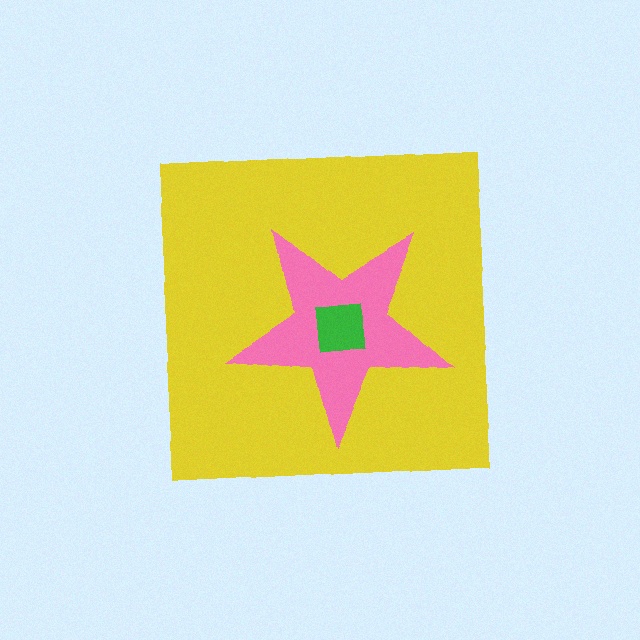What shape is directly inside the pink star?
The green square.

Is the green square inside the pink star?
Yes.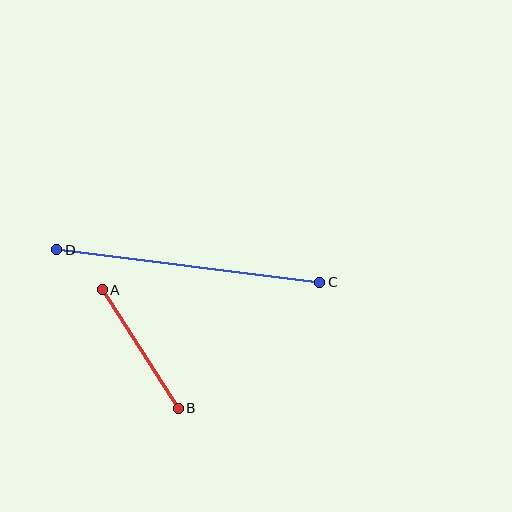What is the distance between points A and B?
The distance is approximately 141 pixels.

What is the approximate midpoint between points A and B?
The midpoint is at approximately (140, 349) pixels.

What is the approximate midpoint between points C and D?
The midpoint is at approximately (188, 266) pixels.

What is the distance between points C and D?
The distance is approximately 265 pixels.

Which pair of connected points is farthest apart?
Points C and D are farthest apart.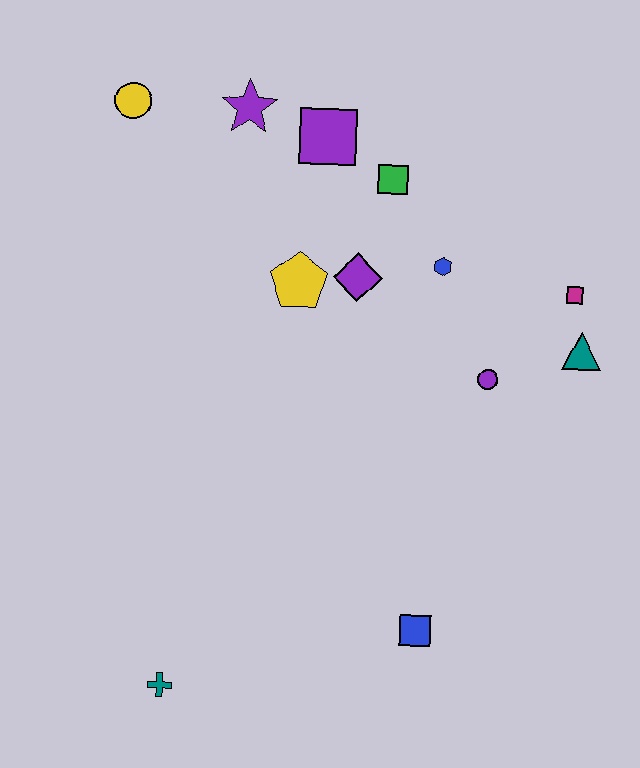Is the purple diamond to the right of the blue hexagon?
No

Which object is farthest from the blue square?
The yellow circle is farthest from the blue square.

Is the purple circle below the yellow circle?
Yes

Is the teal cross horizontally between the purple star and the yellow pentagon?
No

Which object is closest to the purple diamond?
The yellow pentagon is closest to the purple diamond.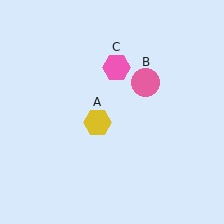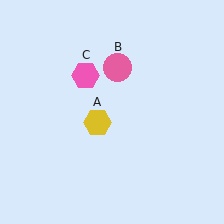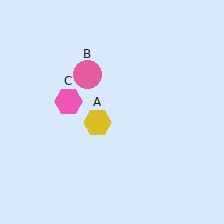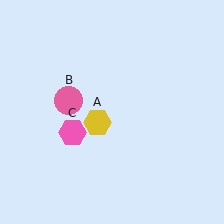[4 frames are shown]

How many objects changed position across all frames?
2 objects changed position: pink circle (object B), pink hexagon (object C).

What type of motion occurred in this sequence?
The pink circle (object B), pink hexagon (object C) rotated counterclockwise around the center of the scene.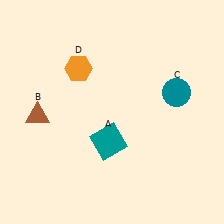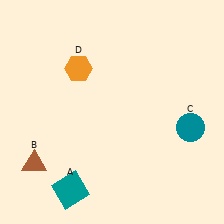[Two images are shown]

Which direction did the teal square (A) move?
The teal square (A) moved down.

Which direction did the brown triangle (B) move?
The brown triangle (B) moved down.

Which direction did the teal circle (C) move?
The teal circle (C) moved down.